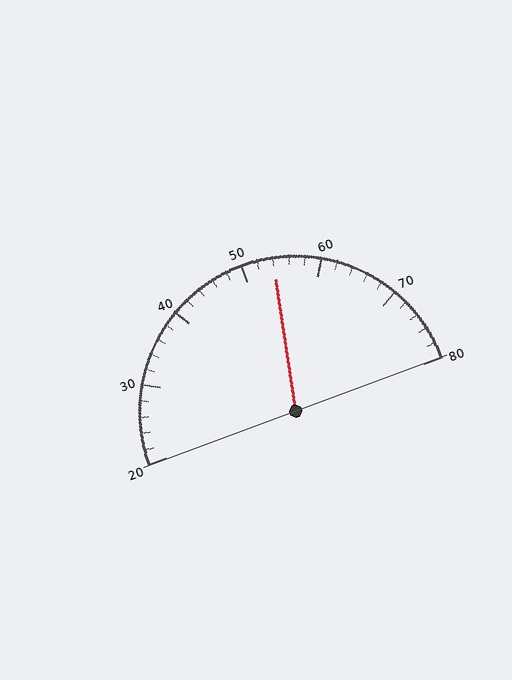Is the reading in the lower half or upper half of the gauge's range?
The reading is in the upper half of the range (20 to 80).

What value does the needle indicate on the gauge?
The needle indicates approximately 54.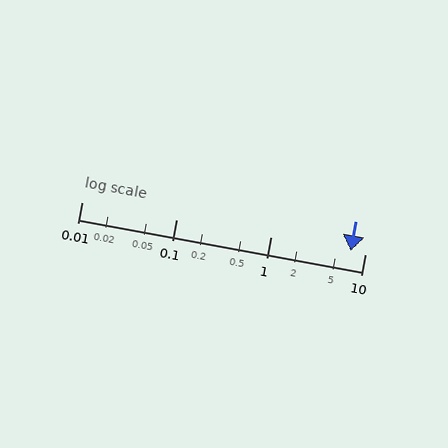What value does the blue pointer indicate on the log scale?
The pointer indicates approximately 7.1.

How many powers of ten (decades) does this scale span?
The scale spans 3 decades, from 0.01 to 10.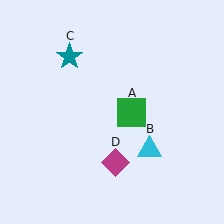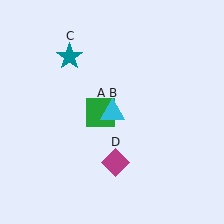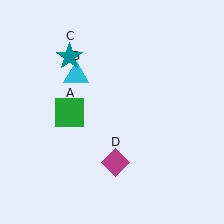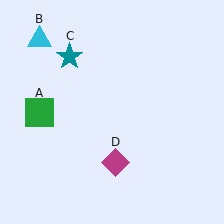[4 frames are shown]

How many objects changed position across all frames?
2 objects changed position: green square (object A), cyan triangle (object B).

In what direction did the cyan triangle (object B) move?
The cyan triangle (object B) moved up and to the left.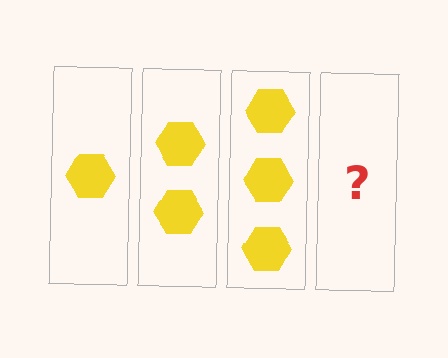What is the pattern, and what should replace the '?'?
The pattern is that each step adds one more hexagon. The '?' should be 4 hexagons.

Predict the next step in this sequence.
The next step is 4 hexagons.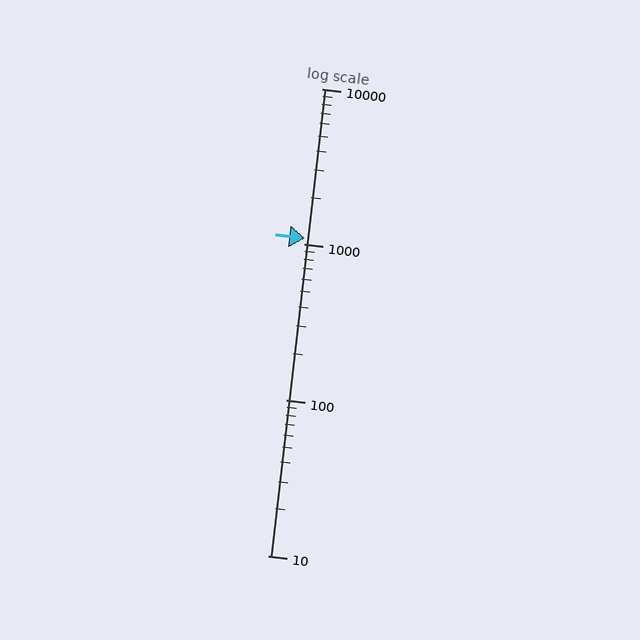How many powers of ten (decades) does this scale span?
The scale spans 3 decades, from 10 to 10000.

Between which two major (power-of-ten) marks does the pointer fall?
The pointer is between 1000 and 10000.